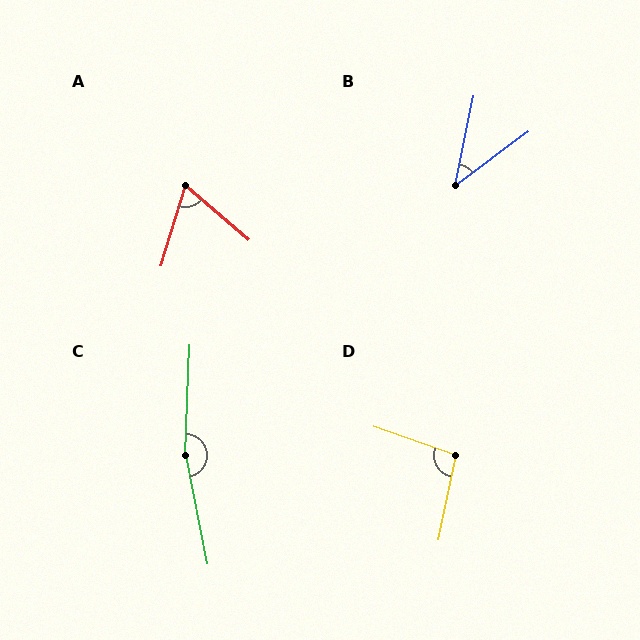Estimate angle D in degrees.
Approximately 98 degrees.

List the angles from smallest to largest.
B (42°), A (67°), D (98°), C (167°).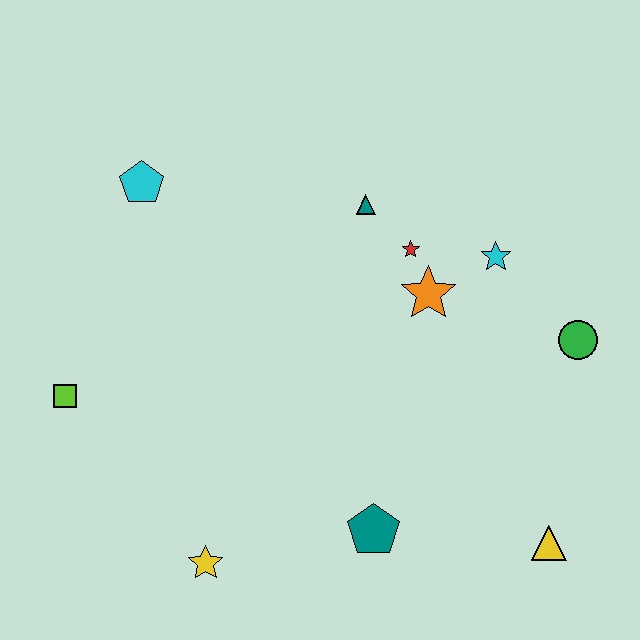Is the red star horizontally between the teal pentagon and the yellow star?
No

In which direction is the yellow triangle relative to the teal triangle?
The yellow triangle is below the teal triangle.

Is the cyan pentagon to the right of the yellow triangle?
No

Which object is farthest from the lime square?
The green circle is farthest from the lime square.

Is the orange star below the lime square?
No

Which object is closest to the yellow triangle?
The teal pentagon is closest to the yellow triangle.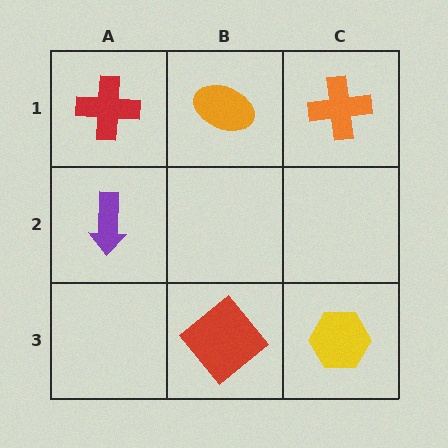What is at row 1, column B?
An orange ellipse.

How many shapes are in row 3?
2 shapes.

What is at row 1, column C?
An orange cross.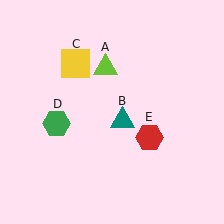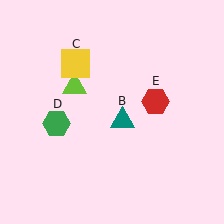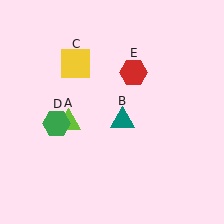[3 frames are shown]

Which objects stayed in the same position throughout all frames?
Teal triangle (object B) and yellow square (object C) and green hexagon (object D) remained stationary.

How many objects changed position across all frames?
2 objects changed position: lime triangle (object A), red hexagon (object E).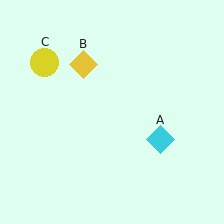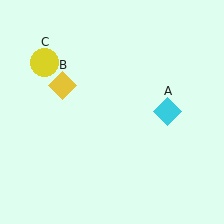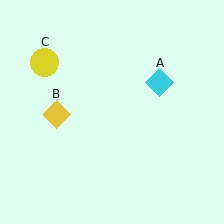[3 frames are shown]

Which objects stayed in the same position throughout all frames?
Yellow circle (object C) remained stationary.